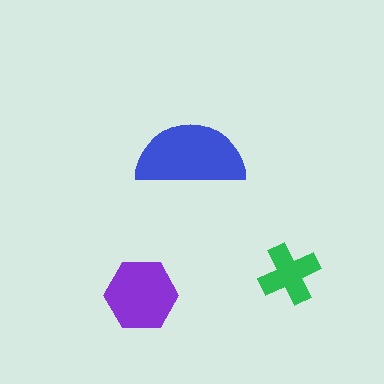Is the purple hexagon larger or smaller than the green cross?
Larger.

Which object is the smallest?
The green cross.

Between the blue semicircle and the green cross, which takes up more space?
The blue semicircle.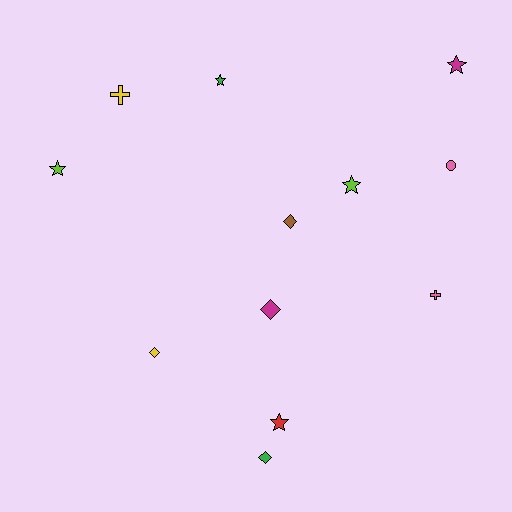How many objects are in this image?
There are 12 objects.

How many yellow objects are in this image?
There are 2 yellow objects.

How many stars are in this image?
There are 5 stars.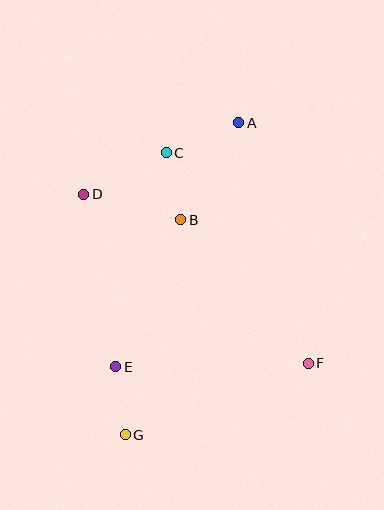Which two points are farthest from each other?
Points A and G are farthest from each other.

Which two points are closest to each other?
Points B and C are closest to each other.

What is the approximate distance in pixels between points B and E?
The distance between B and E is approximately 161 pixels.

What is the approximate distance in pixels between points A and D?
The distance between A and D is approximately 171 pixels.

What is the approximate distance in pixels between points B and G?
The distance between B and G is approximately 222 pixels.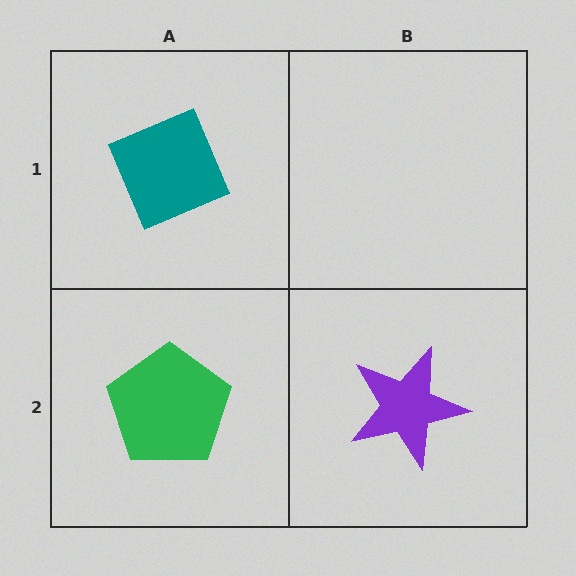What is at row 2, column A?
A green pentagon.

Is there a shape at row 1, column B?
No, that cell is empty.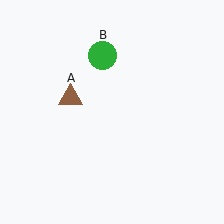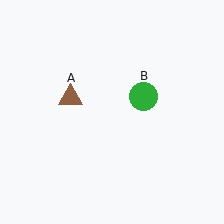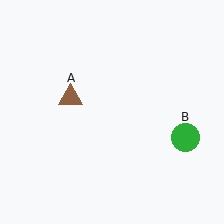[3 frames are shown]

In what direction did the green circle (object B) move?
The green circle (object B) moved down and to the right.